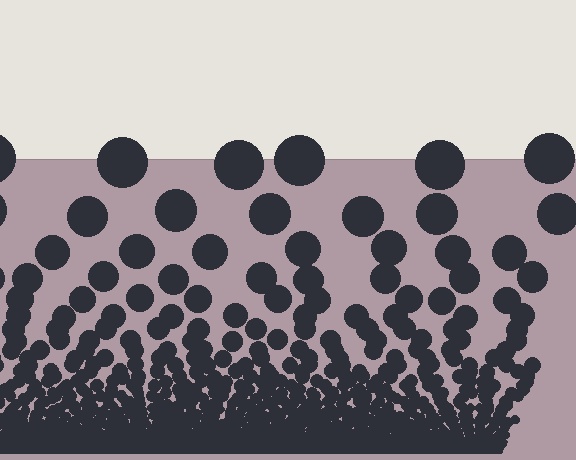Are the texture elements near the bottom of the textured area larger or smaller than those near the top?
Smaller. The gradient is inverted — elements near the bottom are smaller and denser.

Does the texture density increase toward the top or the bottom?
Density increases toward the bottom.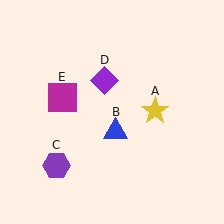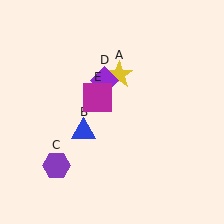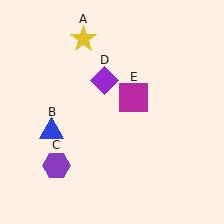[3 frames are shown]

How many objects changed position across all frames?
3 objects changed position: yellow star (object A), blue triangle (object B), magenta square (object E).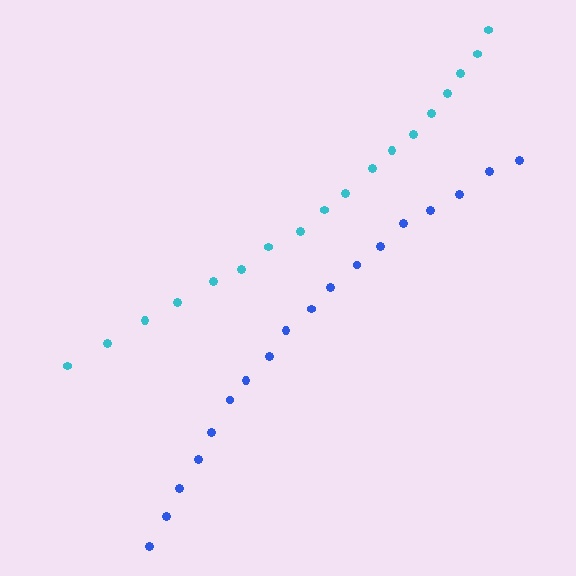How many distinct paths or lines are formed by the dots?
There are 2 distinct paths.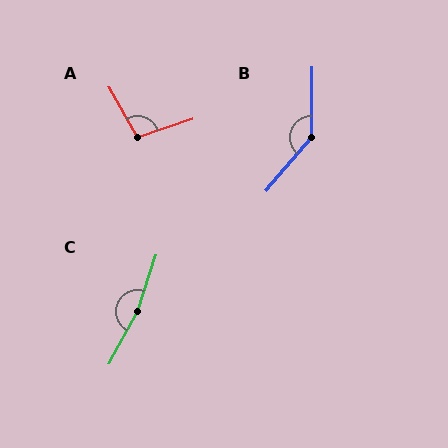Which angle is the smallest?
A, at approximately 102 degrees.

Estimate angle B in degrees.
Approximately 140 degrees.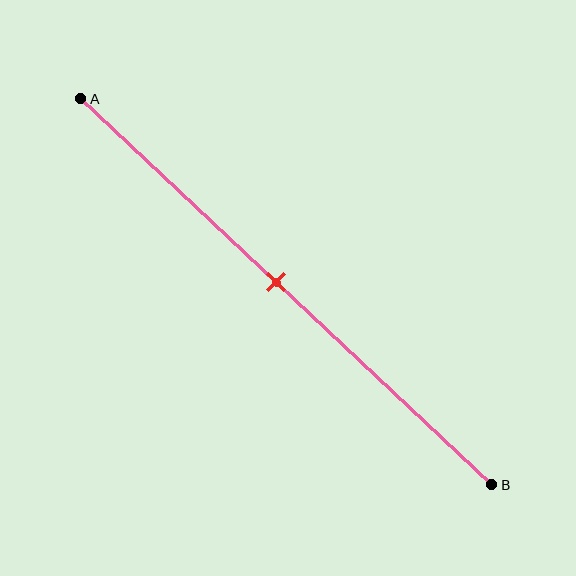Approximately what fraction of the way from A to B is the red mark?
The red mark is approximately 50% of the way from A to B.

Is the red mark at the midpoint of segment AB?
Yes, the mark is approximately at the midpoint.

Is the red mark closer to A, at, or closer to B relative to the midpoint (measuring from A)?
The red mark is approximately at the midpoint of segment AB.